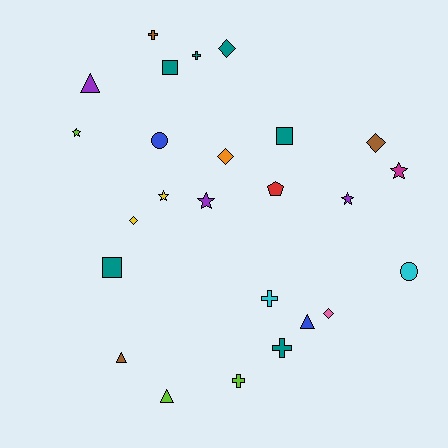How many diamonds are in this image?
There are 5 diamonds.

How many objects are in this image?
There are 25 objects.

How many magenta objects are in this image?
There is 1 magenta object.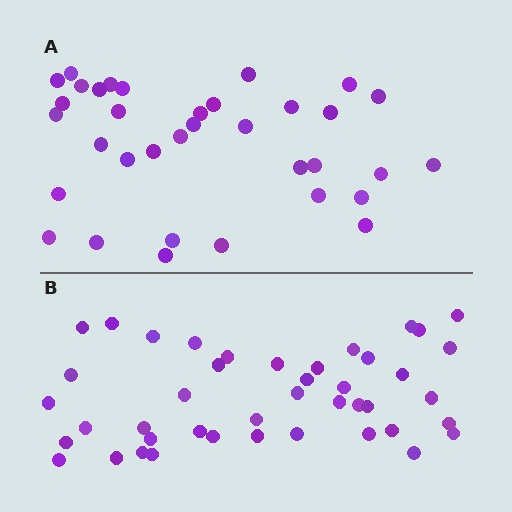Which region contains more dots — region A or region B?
Region B (the bottom region) has more dots.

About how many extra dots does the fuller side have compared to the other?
Region B has roughly 8 or so more dots than region A.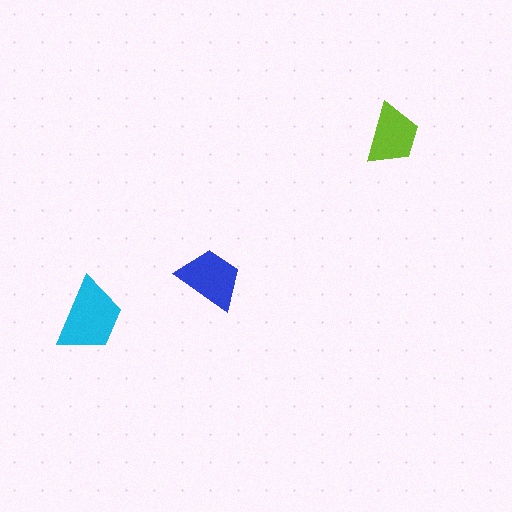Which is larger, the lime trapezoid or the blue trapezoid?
The blue one.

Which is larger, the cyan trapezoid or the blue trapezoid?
The cyan one.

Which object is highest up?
The lime trapezoid is topmost.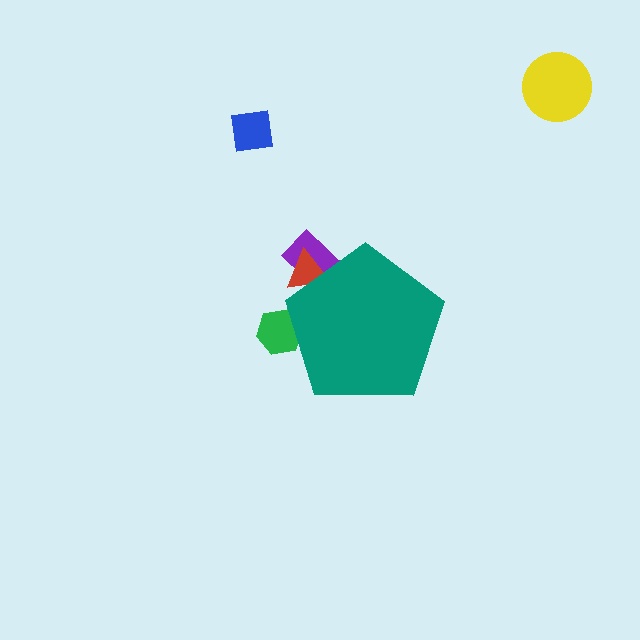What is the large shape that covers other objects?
A teal pentagon.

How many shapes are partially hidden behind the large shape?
3 shapes are partially hidden.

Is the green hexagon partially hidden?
Yes, the green hexagon is partially hidden behind the teal pentagon.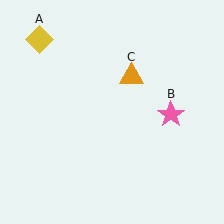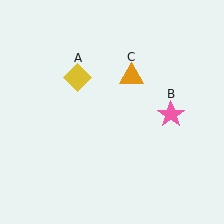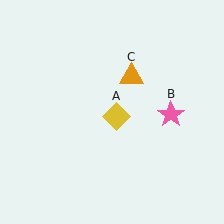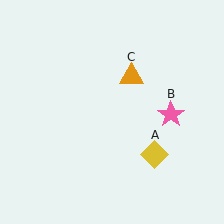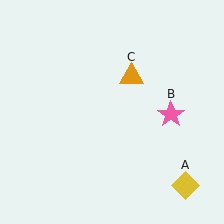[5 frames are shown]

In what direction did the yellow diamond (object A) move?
The yellow diamond (object A) moved down and to the right.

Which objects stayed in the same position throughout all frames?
Pink star (object B) and orange triangle (object C) remained stationary.